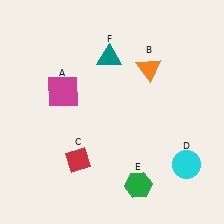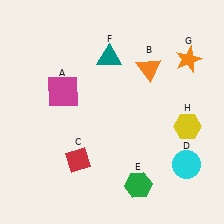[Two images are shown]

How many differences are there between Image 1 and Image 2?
There are 2 differences between the two images.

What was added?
An orange star (G), a yellow hexagon (H) were added in Image 2.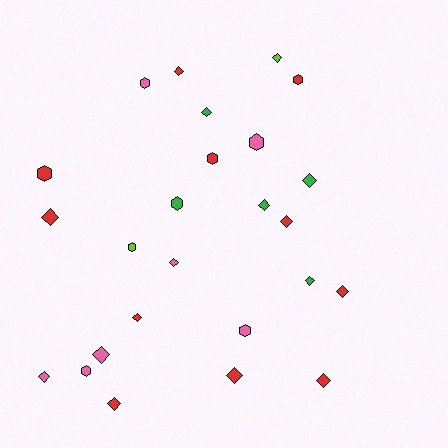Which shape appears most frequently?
Diamond, with 16 objects.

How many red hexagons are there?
There are 3 red hexagons.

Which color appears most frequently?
Red, with 11 objects.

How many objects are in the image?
There are 25 objects.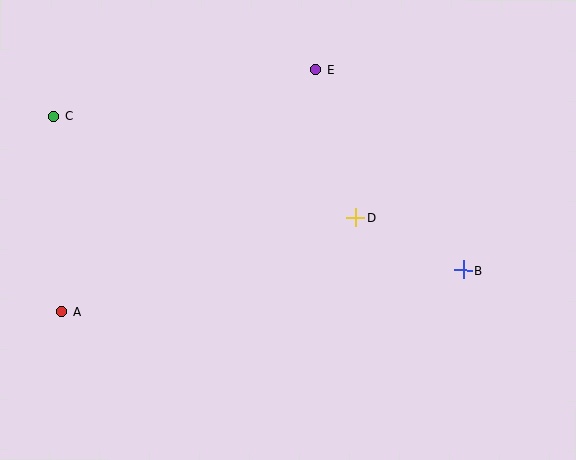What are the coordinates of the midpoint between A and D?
The midpoint between A and D is at (208, 265).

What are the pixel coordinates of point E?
Point E is at (316, 70).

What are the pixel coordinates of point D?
Point D is at (356, 218).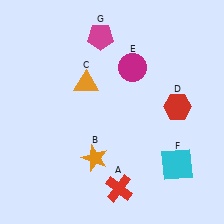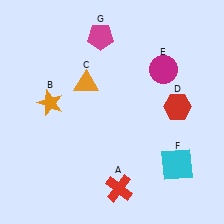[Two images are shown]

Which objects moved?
The objects that moved are: the orange star (B), the magenta circle (E).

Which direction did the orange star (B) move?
The orange star (B) moved up.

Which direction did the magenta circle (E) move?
The magenta circle (E) moved right.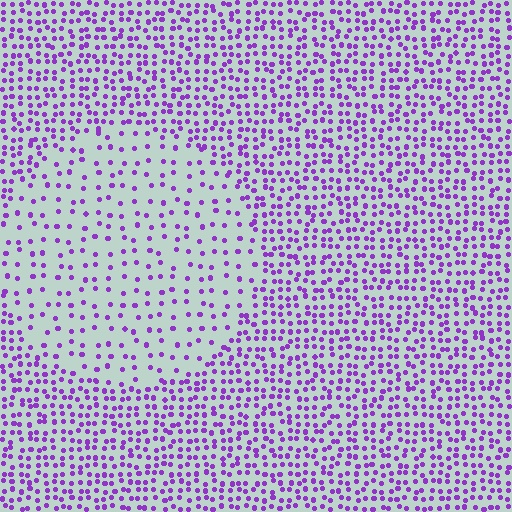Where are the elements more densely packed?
The elements are more densely packed outside the circle boundary.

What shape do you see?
I see a circle.